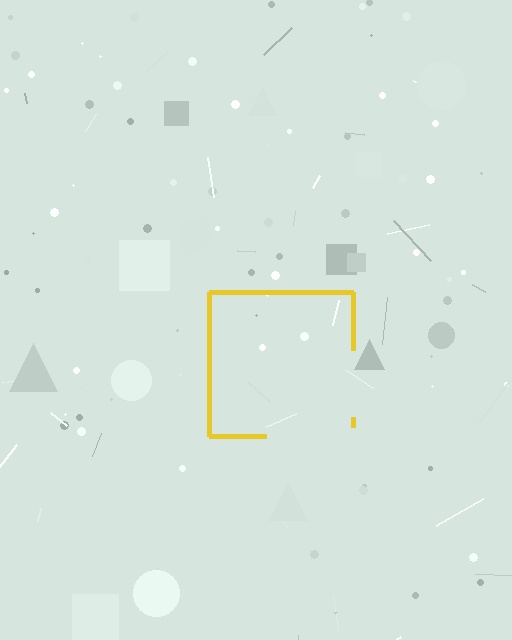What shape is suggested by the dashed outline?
The dashed outline suggests a square.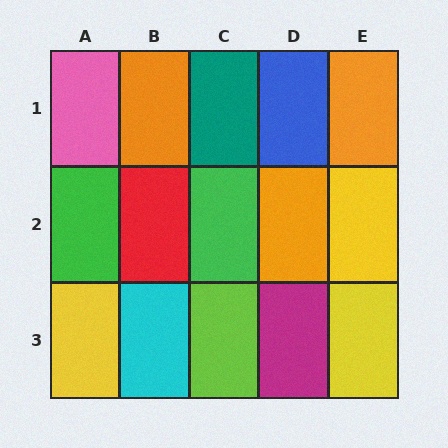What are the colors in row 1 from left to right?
Pink, orange, teal, blue, orange.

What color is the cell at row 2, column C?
Green.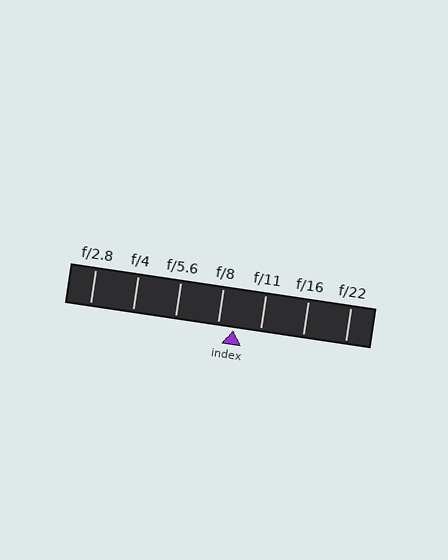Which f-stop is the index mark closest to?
The index mark is closest to f/8.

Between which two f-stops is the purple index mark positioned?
The index mark is between f/8 and f/11.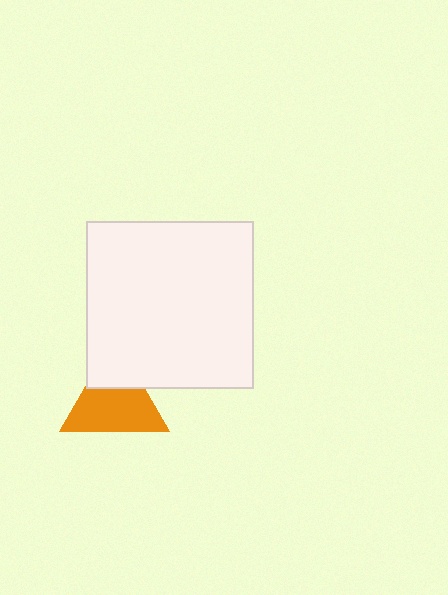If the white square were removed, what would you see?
You would see the complete orange triangle.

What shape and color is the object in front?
The object in front is a white square.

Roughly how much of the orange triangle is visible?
Most of it is visible (roughly 69%).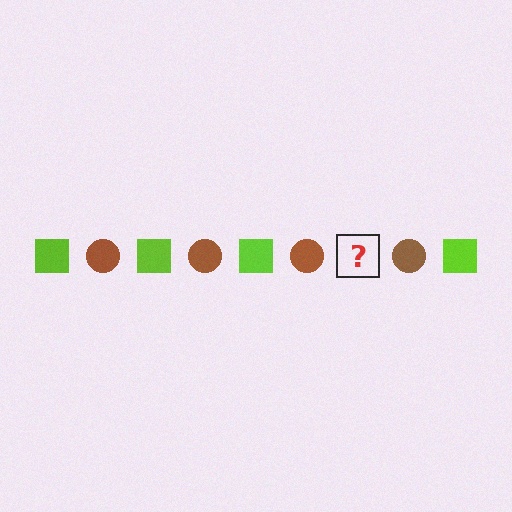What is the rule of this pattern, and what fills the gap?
The rule is that the pattern alternates between lime square and brown circle. The gap should be filled with a lime square.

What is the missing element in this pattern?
The missing element is a lime square.